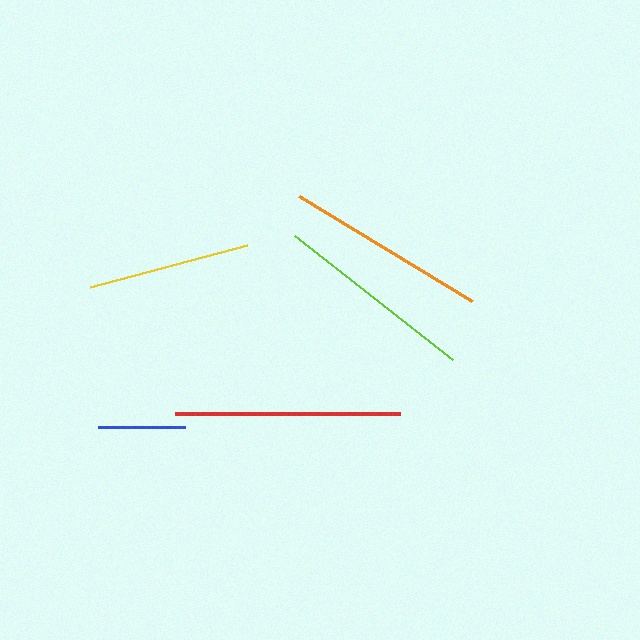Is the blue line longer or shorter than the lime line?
The lime line is longer than the blue line.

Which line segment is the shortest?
The blue line is the shortest at approximately 87 pixels.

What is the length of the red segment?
The red segment is approximately 225 pixels long.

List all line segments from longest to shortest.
From longest to shortest: red, orange, lime, yellow, blue.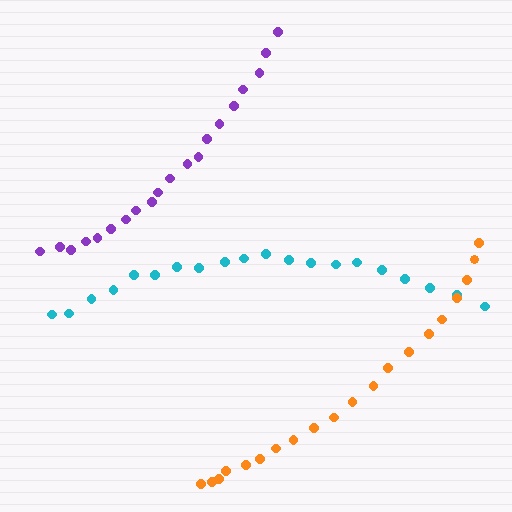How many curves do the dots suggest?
There are 3 distinct paths.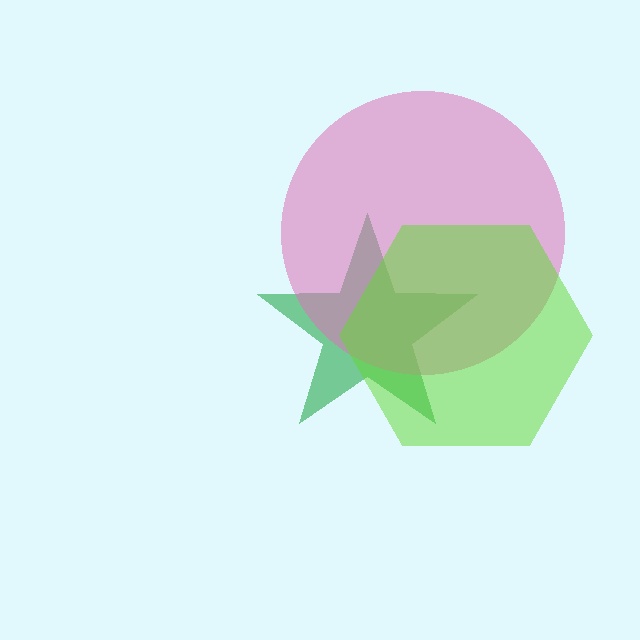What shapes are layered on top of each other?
The layered shapes are: a green star, a pink circle, a lime hexagon.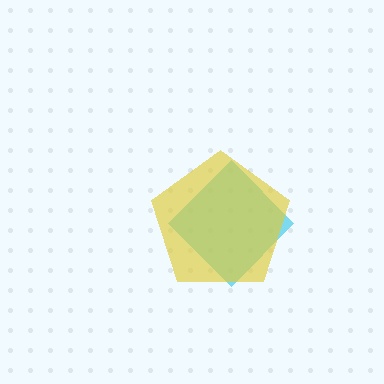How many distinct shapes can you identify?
There are 2 distinct shapes: a cyan diamond, a yellow pentagon.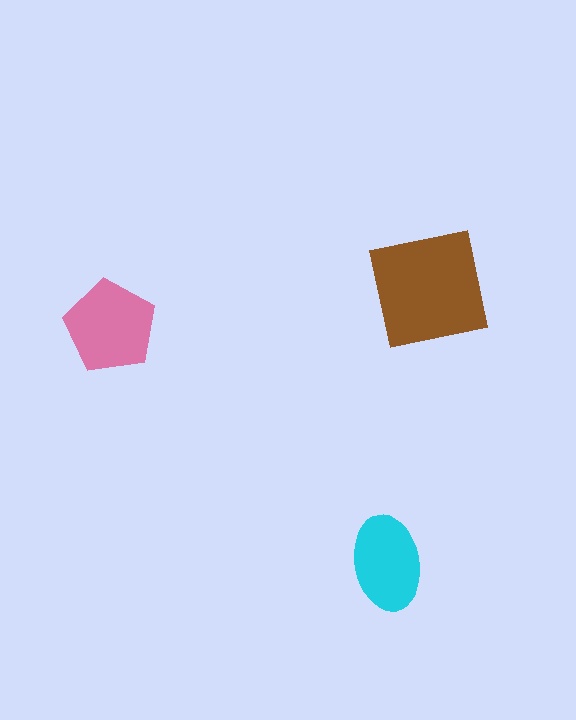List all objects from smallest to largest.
The cyan ellipse, the pink pentagon, the brown square.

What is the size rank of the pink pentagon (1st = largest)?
2nd.